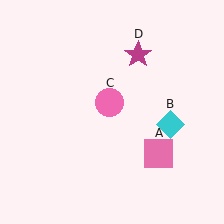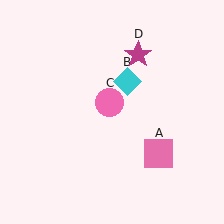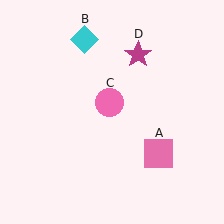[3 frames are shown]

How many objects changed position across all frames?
1 object changed position: cyan diamond (object B).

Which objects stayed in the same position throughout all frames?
Pink square (object A) and pink circle (object C) and magenta star (object D) remained stationary.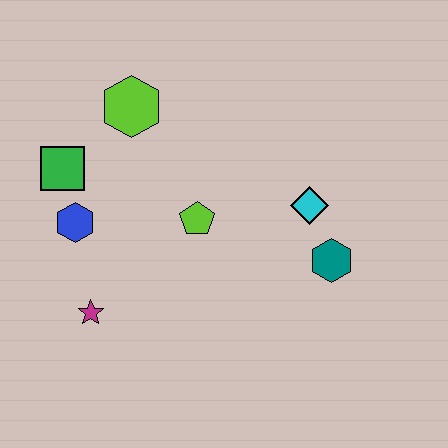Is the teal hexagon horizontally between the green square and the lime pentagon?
No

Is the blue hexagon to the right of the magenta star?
No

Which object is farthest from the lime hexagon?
The teal hexagon is farthest from the lime hexagon.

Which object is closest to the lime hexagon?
The green square is closest to the lime hexagon.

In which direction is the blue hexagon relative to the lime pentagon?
The blue hexagon is to the left of the lime pentagon.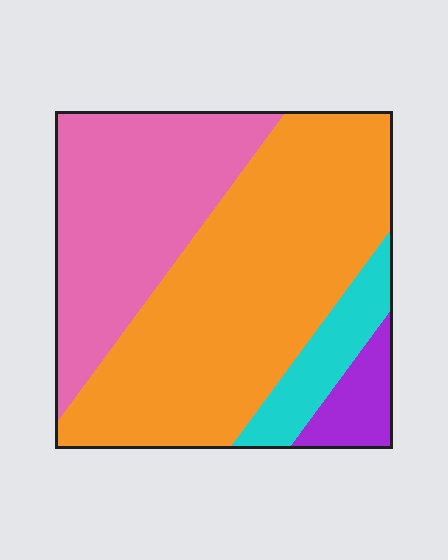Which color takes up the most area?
Orange, at roughly 50%.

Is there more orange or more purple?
Orange.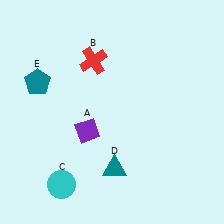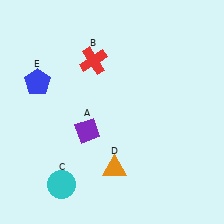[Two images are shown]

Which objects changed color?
D changed from teal to orange. E changed from teal to blue.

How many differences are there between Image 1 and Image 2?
There are 2 differences between the two images.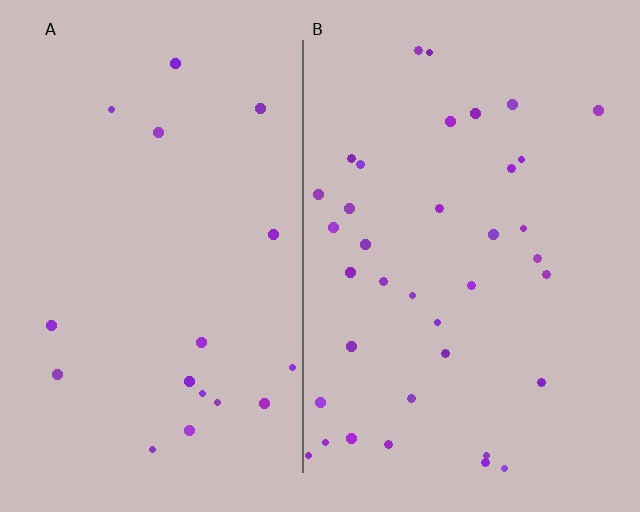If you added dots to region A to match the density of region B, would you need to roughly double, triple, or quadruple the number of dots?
Approximately double.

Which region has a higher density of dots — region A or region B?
B (the right).